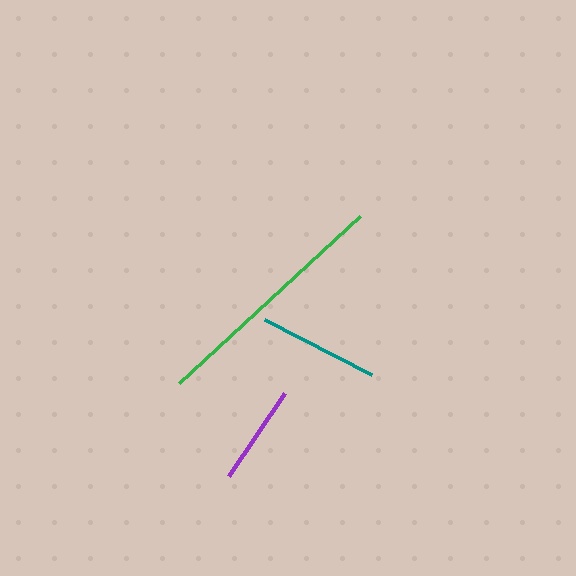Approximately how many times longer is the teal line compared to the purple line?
The teal line is approximately 1.2 times the length of the purple line.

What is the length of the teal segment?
The teal segment is approximately 120 pixels long.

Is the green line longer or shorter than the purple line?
The green line is longer than the purple line.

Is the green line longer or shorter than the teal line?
The green line is longer than the teal line.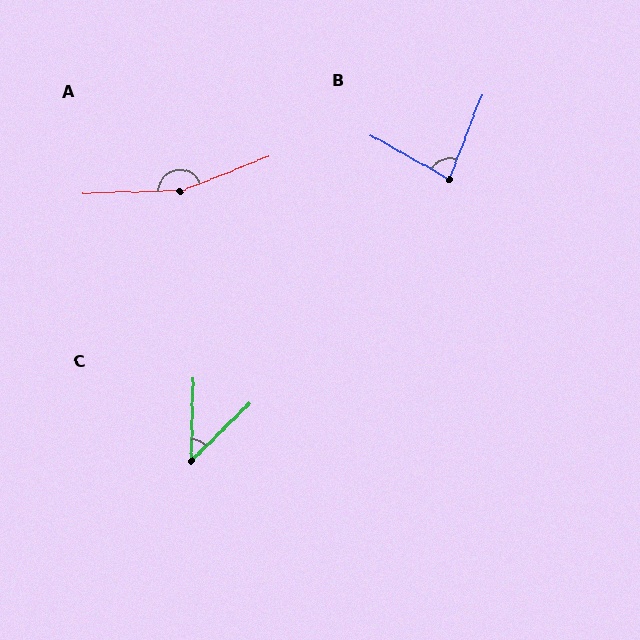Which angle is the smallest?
C, at approximately 44 degrees.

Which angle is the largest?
A, at approximately 160 degrees.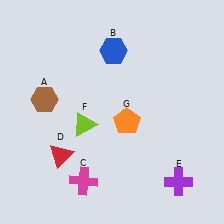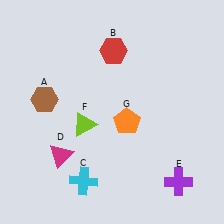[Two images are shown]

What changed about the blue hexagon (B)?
In Image 1, B is blue. In Image 2, it changed to red.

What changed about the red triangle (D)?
In Image 1, D is red. In Image 2, it changed to magenta.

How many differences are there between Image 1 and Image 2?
There are 3 differences between the two images.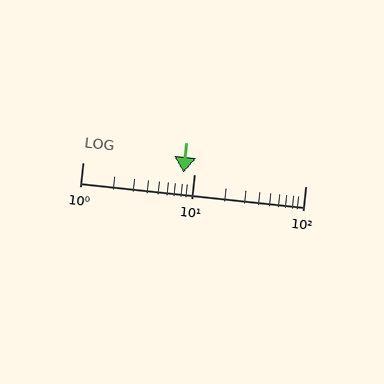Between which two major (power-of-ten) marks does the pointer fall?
The pointer is between 1 and 10.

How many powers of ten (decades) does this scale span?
The scale spans 2 decades, from 1 to 100.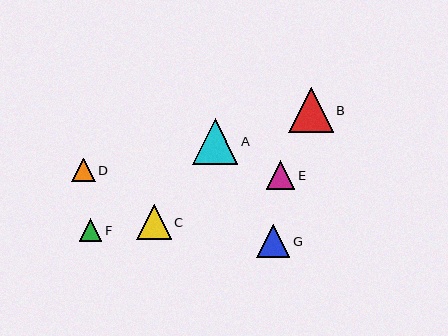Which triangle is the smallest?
Triangle F is the smallest with a size of approximately 22 pixels.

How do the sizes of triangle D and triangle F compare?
Triangle D and triangle F are approximately the same size.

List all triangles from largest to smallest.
From largest to smallest: A, B, C, G, E, D, F.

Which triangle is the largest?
Triangle A is the largest with a size of approximately 45 pixels.